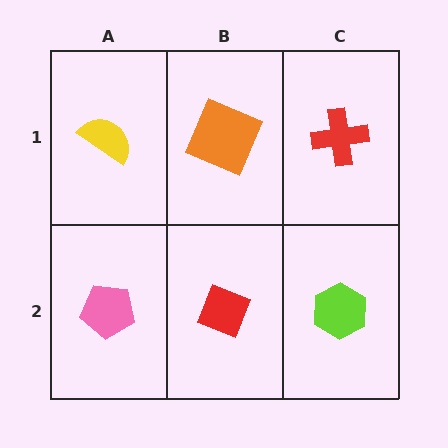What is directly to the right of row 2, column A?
A red diamond.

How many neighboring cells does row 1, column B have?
3.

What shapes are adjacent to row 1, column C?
A lime hexagon (row 2, column C), an orange square (row 1, column B).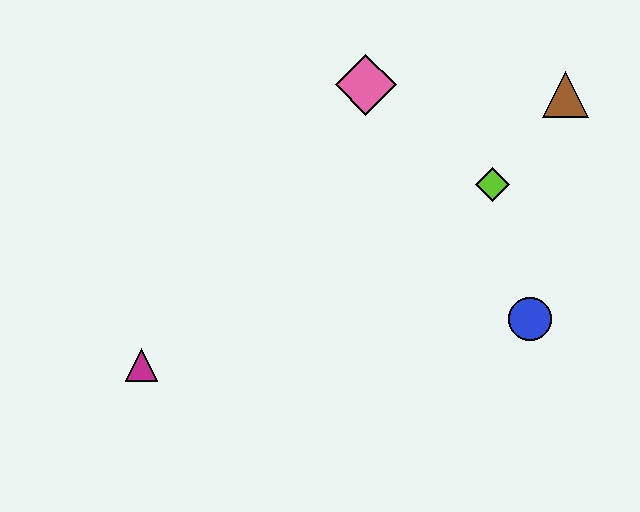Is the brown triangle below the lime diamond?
No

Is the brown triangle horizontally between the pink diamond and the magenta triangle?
No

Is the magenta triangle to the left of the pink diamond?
Yes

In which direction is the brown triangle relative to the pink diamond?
The brown triangle is to the right of the pink diamond.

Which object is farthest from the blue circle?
The magenta triangle is farthest from the blue circle.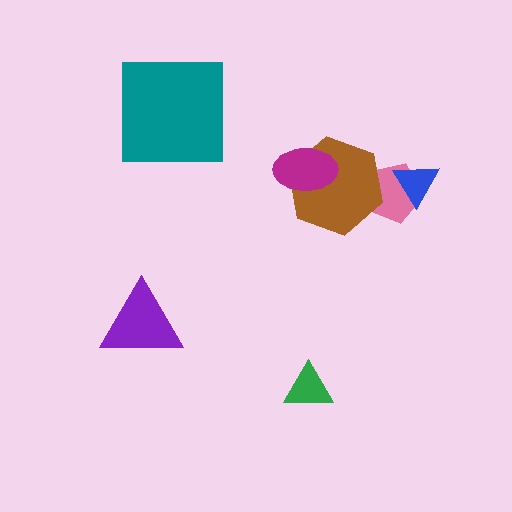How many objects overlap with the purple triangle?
0 objects overlap with the purple triangle.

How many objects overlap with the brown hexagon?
2 objects overlap with the brown hexagon.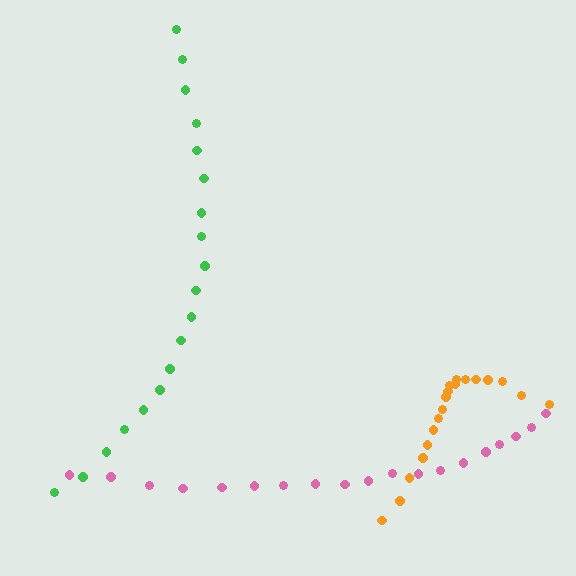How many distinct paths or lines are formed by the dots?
There are 3 distinct paths.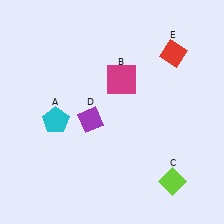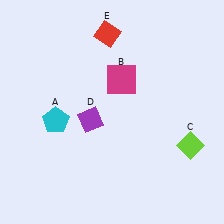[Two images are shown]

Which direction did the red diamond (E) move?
The red diamond (E) moved left.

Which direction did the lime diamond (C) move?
The lime diamond (C) moved up.